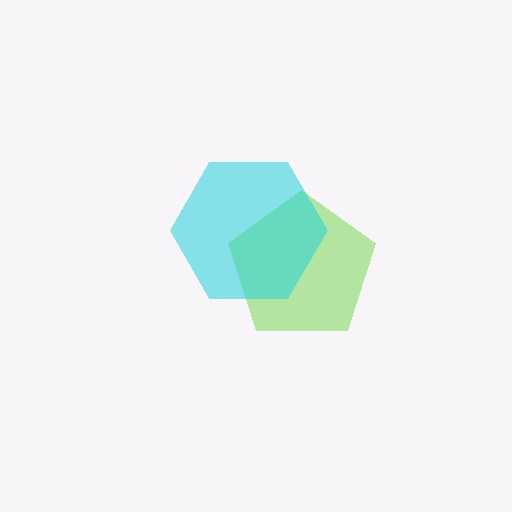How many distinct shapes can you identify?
There are 2 distinct shapes: a lime pentagon, a cyan hexagon.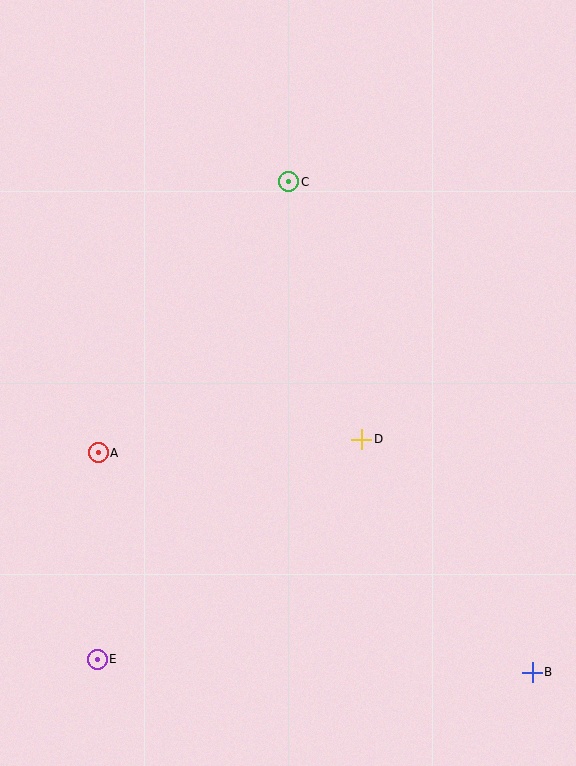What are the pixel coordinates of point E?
Point E is at (97, 659).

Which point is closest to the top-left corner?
Point C is closest to the top-left corner.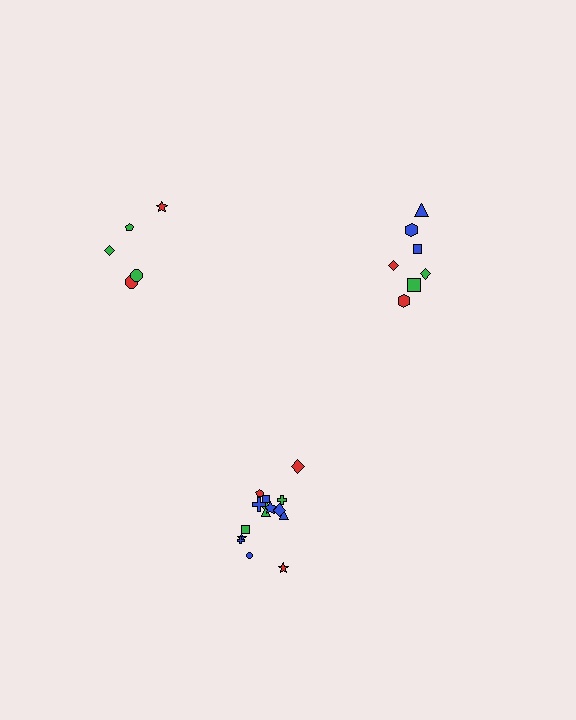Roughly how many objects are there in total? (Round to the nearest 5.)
Roughly 25 objects in total.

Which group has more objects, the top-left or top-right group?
The top-right group.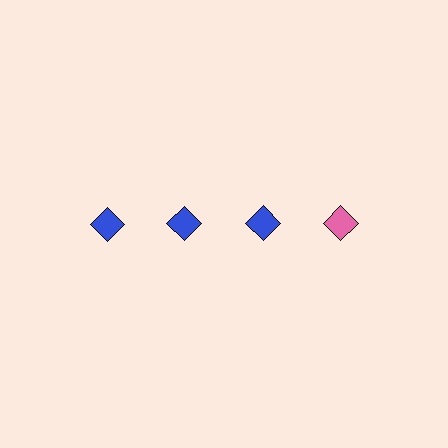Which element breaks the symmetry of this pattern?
The pink diamond in the top row, second from right column breaks the symmetry. All other shapes are blue diamonds.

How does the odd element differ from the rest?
It has a different color: pink instead of blue.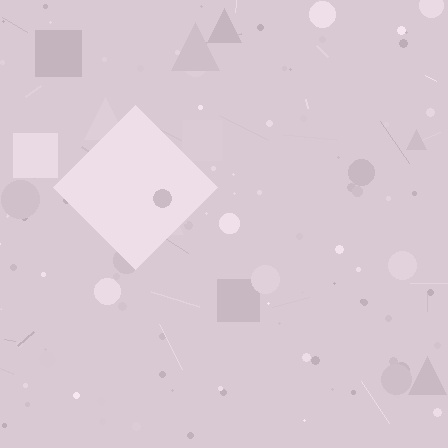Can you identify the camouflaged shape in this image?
The camouflaged shape is a diamond.